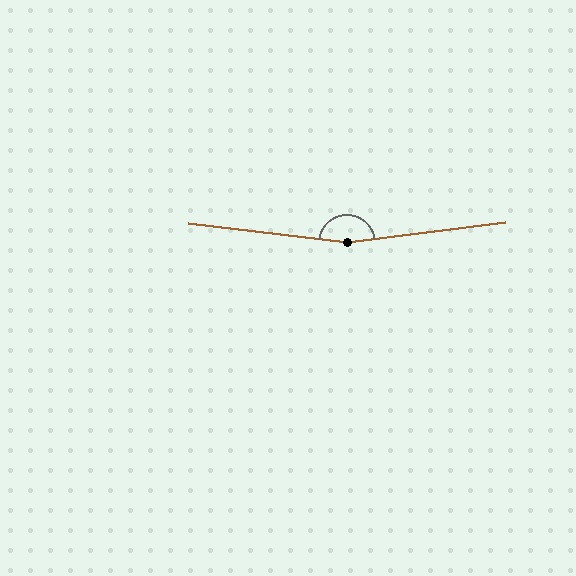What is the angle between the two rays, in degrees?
Approximately 166 degrees.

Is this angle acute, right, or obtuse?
It is obtuse.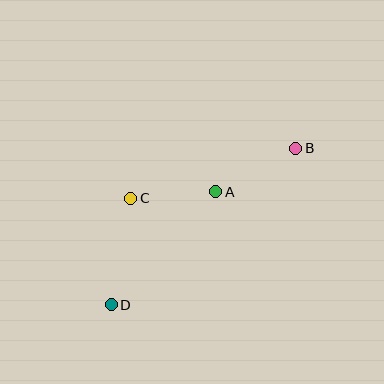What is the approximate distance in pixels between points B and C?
The distance between B and C is approximately 173 pixels.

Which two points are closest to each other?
Points A and C are closest to each other.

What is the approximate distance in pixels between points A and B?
The distance between A and B is approximately 91 pixels.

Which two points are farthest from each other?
Points B and D are farthest from each other.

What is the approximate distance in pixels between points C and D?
The distance between C and D is approximately 108 pixels.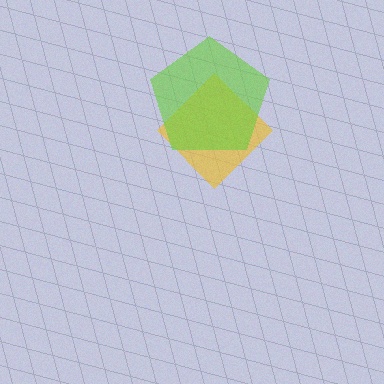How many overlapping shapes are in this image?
There are 2 overlapping shapes in the image.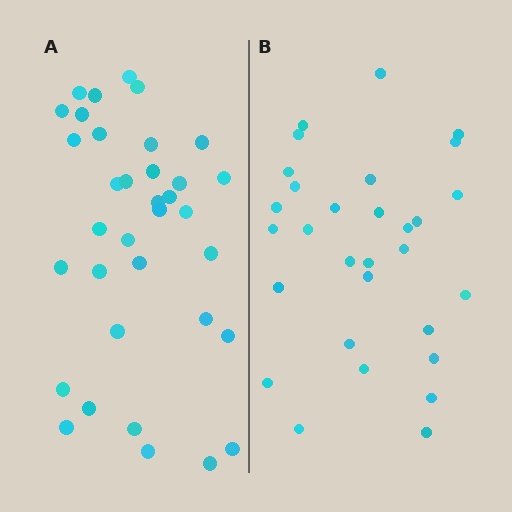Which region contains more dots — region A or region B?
Region A (the left region) has more dots.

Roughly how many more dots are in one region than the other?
Region A has about 5 more dots than region B.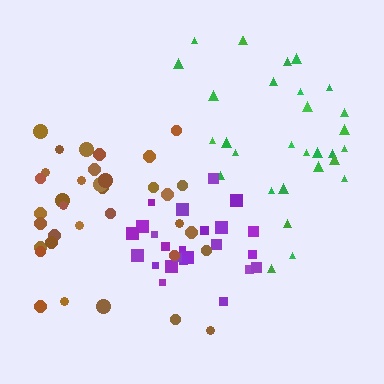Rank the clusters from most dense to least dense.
purple, brown, green.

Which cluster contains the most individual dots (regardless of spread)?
Brown (35).